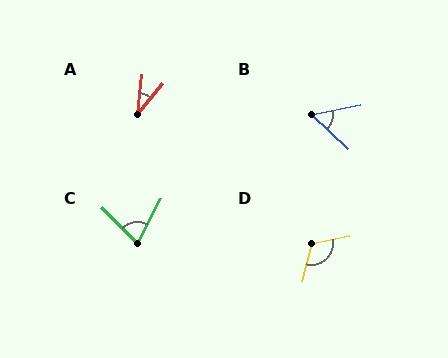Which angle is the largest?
D, at approximately 116 degrees.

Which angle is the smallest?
A, at approximately 34 degrees.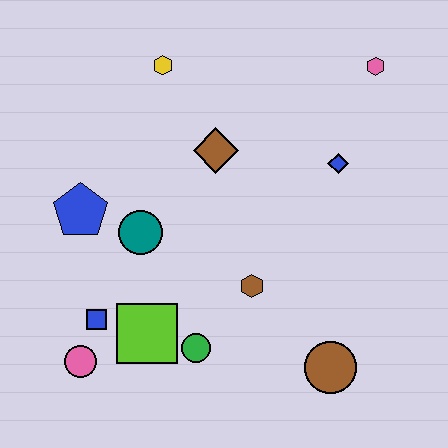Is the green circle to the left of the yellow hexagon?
No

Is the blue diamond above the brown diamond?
No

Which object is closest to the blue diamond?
The pink hexagon is closest to the blue diamond.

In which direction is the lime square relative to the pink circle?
The lime square is to the right of the pink circle.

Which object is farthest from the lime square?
The pink hexagon is farthest from the lime square.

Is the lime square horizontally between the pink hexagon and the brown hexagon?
No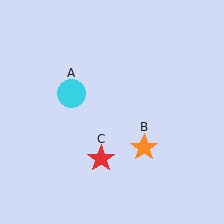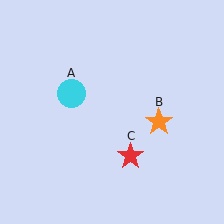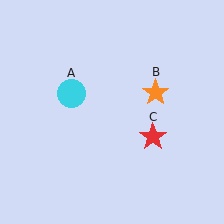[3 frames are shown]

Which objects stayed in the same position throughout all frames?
Cyan circle (object A) remained stationary.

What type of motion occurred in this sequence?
The orange star (object B), red star (object C) rotated counterclockwise around the center of the scene.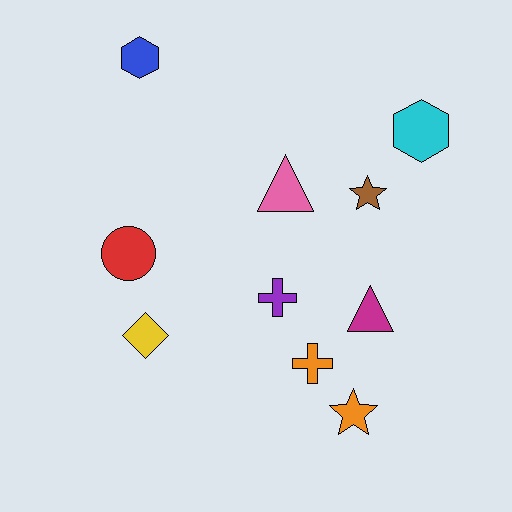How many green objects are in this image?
There are no green objects.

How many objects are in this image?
There are 10 objects.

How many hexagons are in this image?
There are 2 hexagons.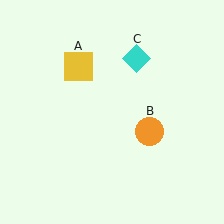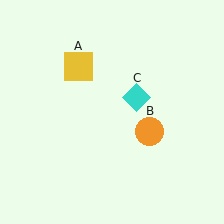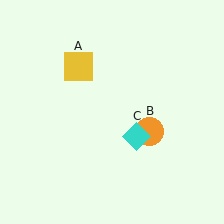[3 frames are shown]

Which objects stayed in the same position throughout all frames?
Yellow square (object A) and orange circle (object B) remained stationary.